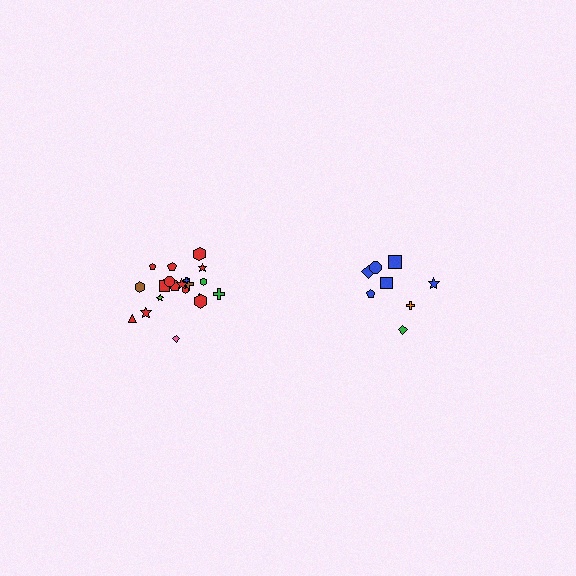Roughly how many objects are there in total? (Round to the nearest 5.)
Roughly 30 objects in total.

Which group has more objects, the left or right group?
The left group.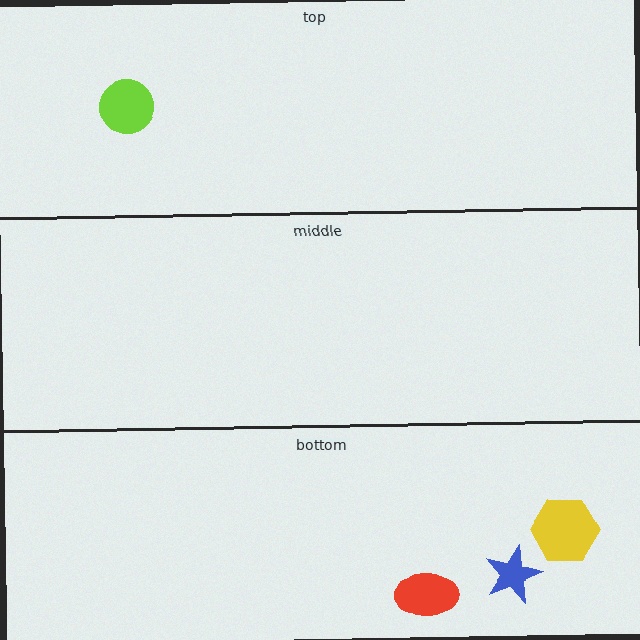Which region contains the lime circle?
The top region.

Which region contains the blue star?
The bottom region.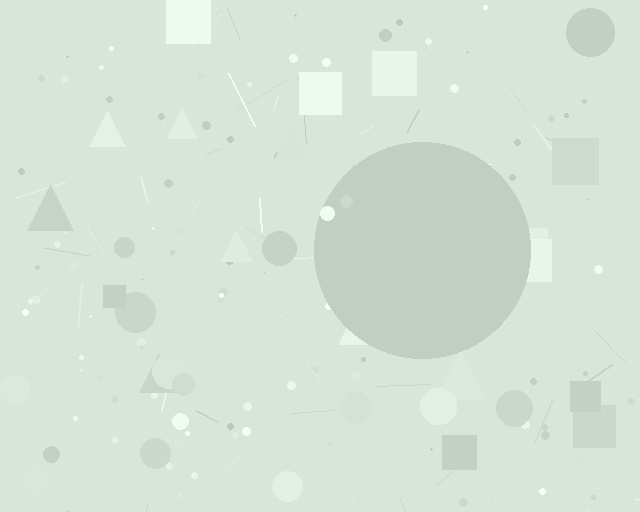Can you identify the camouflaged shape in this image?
The camouflaged shape is a circle.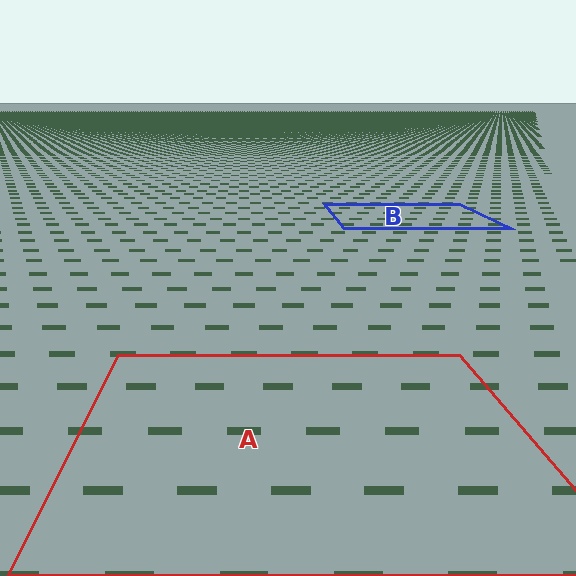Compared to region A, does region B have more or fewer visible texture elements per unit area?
Region B has more texture elements per unit area — they are packed more densely because it is farther away.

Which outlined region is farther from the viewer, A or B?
Region B is farther from the viewer — the texture elements inside it appear smaller and more densely packed.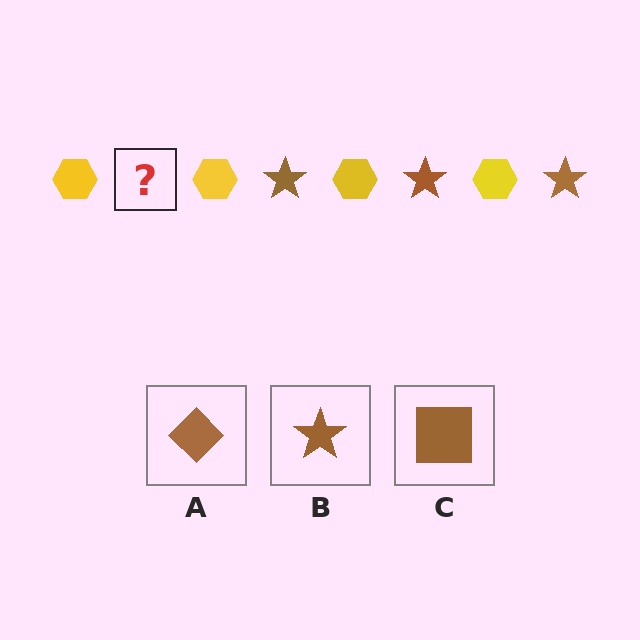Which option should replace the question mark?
Option B.